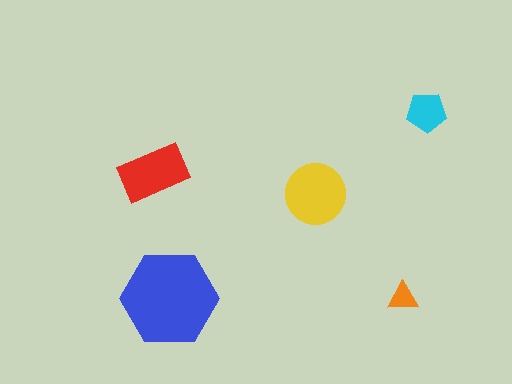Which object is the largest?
The blue hexagon.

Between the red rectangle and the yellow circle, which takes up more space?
The yellow circle.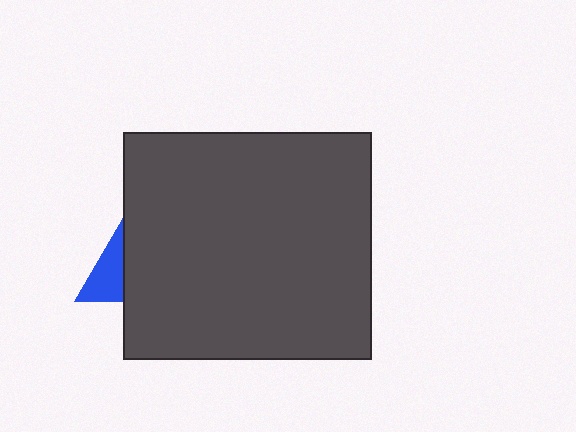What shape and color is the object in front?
The object in front is a dark gray rectangle.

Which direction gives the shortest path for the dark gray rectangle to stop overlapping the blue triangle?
Moving right gives the shortest separation.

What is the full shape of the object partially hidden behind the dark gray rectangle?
The partially hidden object is a blue triangle.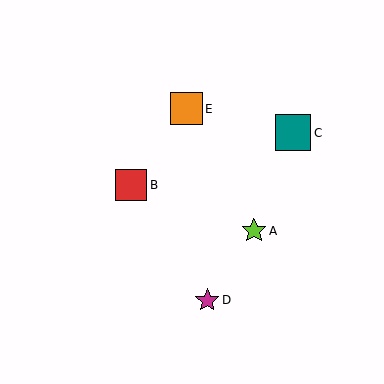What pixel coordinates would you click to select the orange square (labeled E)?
Click at (186, 109) to select the orange square E.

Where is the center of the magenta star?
The center of the magenta star is at (207, 300).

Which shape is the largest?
The teal square (labeled C) is the largest.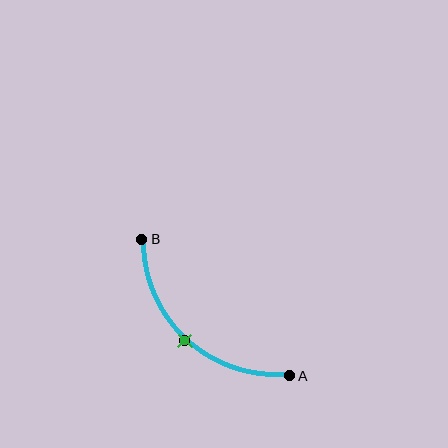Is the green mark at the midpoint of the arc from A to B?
Yes. The green mark lies on the arc at equal arc-length from both A and B — it is the arc midpoint.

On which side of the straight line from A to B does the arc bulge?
The arc bulges below and to the left of the straight line connecting A and B.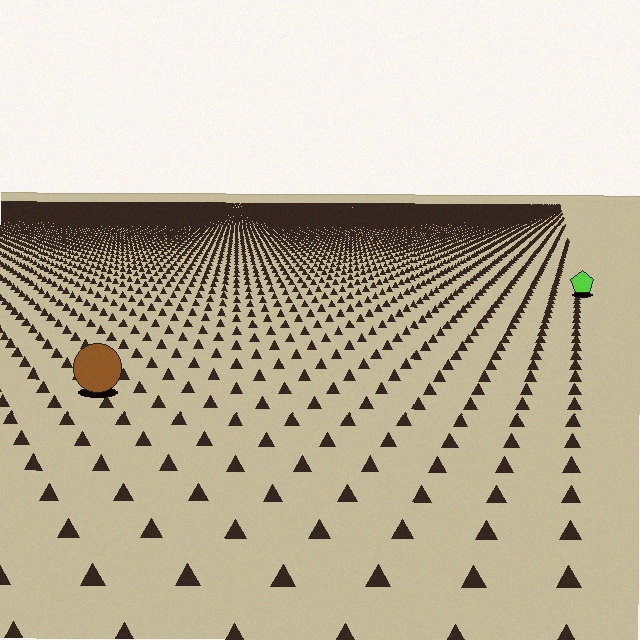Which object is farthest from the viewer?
The lime pentagon is farthest from the viewer. It appears smaller and the ground texture around it is denser.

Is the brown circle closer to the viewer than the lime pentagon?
Yes. The brown circle is closer — you can tell from the texture gradient: the ground texture is coarser near it.